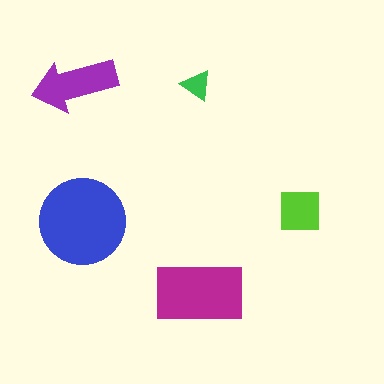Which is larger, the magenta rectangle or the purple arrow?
The magenta rectangle.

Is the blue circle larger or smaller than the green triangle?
Larger.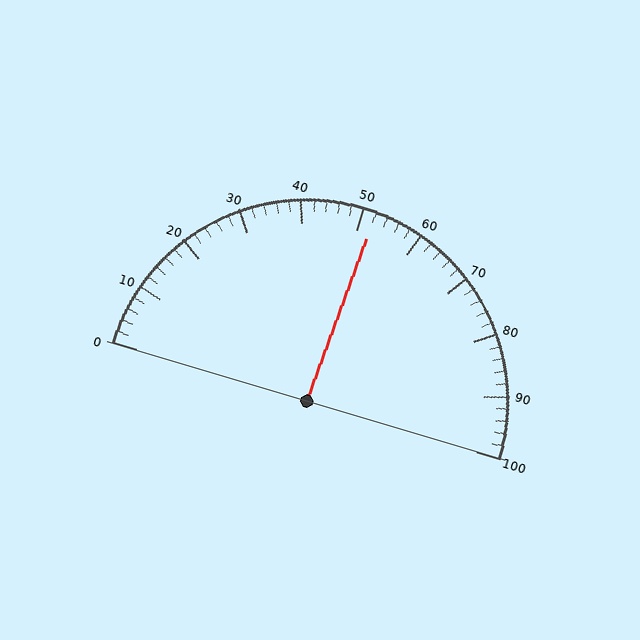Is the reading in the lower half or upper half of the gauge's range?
The reading is in the upper half of the range (0 to 100).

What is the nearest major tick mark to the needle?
The nearest major tick mark is 50.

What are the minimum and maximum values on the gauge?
The gauge ranges from 0 to 100.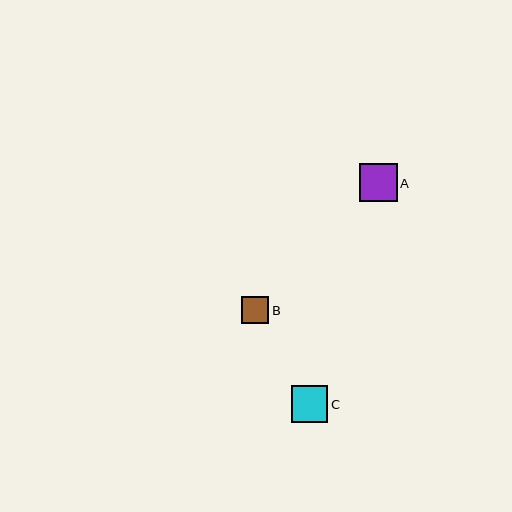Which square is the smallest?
Square B is the smallest with a size of approximately 27 pixels.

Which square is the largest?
Square A is the largest with a size of approximately 37 pixels.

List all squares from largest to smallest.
From largest to smallest: A, C, B.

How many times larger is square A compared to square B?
Square A is approximately 1.4 times the size of square B.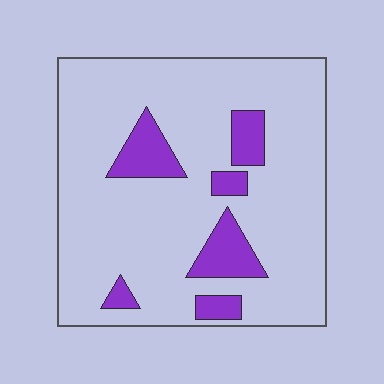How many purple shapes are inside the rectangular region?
6.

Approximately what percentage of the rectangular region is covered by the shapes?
Approximately 15%.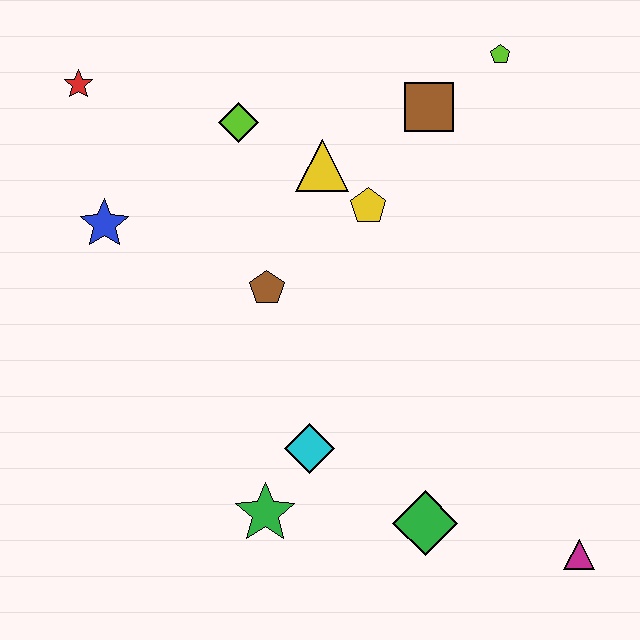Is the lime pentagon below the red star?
No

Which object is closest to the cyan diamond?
The green star is closest to the cyan diamond.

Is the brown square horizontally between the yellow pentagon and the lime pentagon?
Yes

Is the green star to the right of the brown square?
No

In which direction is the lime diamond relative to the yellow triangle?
The lime diamond is to the left of the yellow triangle.